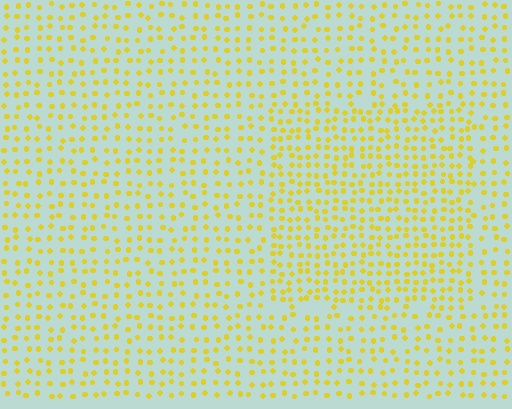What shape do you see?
I see a rectangle.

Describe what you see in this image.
The image contains small yellow elements arranged at two different densities. A rectangle-shaped region is visible where the elements are more densely packed than the surrounding area.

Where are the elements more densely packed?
The elements are more densely packed inside the rectangle boundary.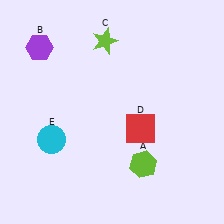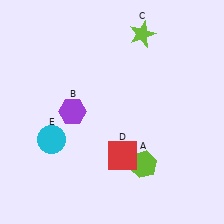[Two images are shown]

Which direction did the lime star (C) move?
The lime star (C) moved right.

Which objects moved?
The objects that moved are: the purple hexagon (B), the lime star (C), the red square (D).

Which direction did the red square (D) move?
The red square (D) moved down.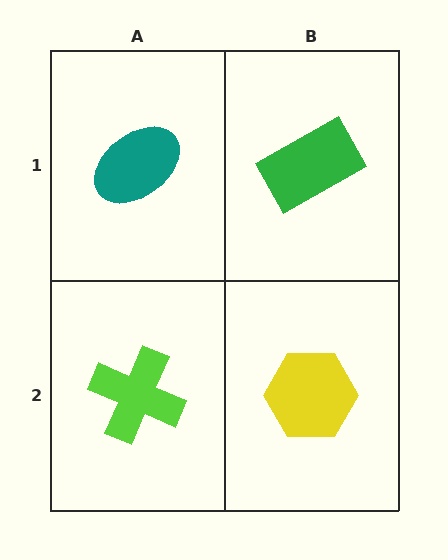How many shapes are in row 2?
2 shapes.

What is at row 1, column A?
A teal ellipse.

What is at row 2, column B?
A yellow hexagon.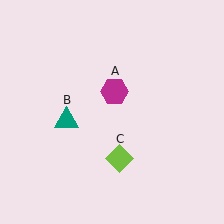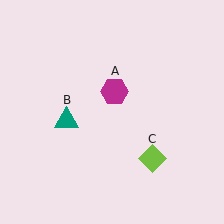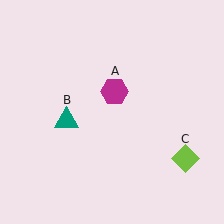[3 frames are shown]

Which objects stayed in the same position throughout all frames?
Magenta hexagon (object A) and teal triangle (object B) remained stationary.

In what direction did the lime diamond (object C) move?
The lime diamond (object C) moved right.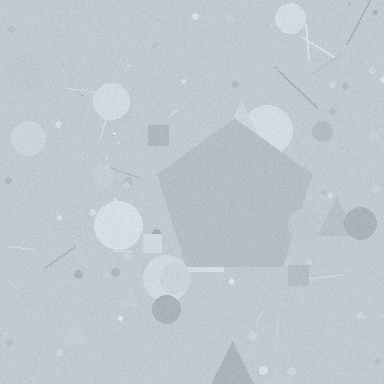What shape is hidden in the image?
A pentagon is hidden in the image.